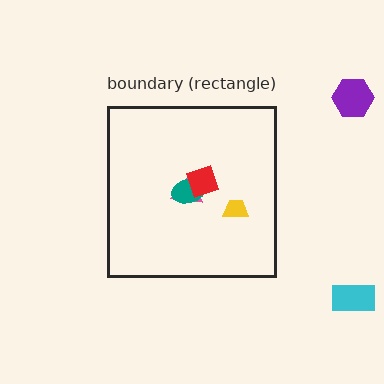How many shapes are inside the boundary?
4 inside, 2 outside.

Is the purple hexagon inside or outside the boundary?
Outside.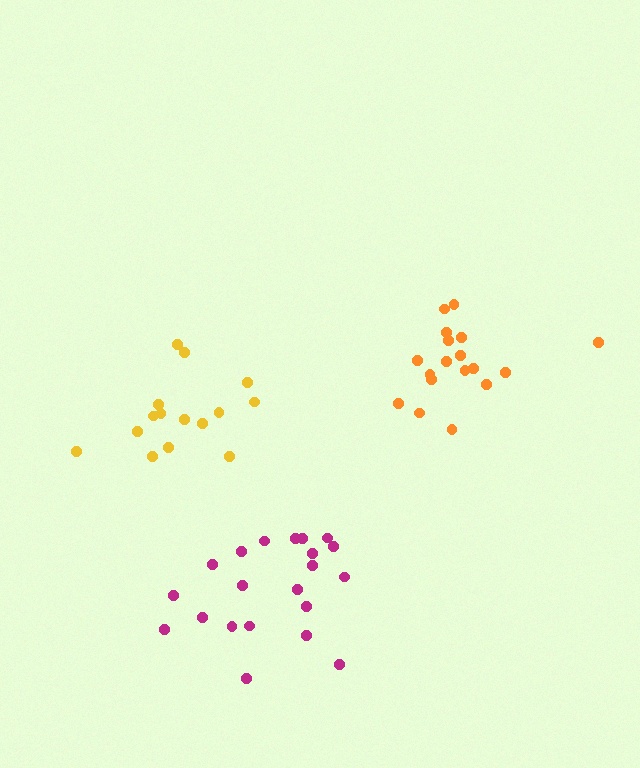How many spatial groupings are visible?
There are 3 spatial groupings.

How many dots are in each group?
Group 1: 15 dots, Group 2: 21 dots, Group 3: 18 dots (54 total).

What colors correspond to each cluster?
The clusters are colored: yellow, magenta, orange.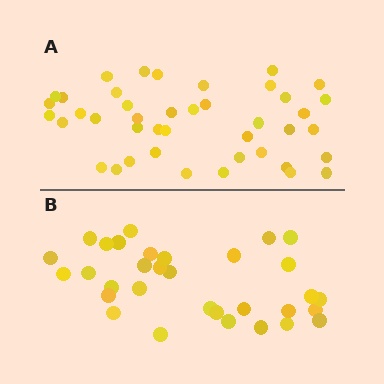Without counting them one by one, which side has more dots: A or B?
Region A (the top region) has more dots.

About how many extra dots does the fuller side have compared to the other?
Region A has roughly 10 or so more dots than region B.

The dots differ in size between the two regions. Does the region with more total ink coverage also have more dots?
No. Region B has more total ink coverage because its dots are larger, but region A actually contains more individual dots. Total area can be misleading — the number of items is what matters here.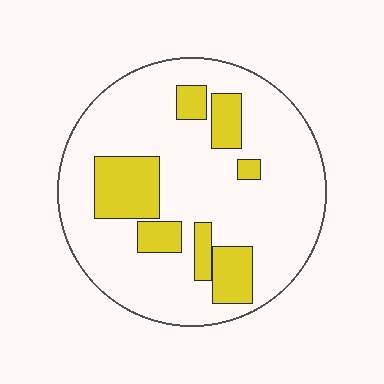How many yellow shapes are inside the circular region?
7.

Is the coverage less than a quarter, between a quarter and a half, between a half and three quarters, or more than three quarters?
Less than a quarter.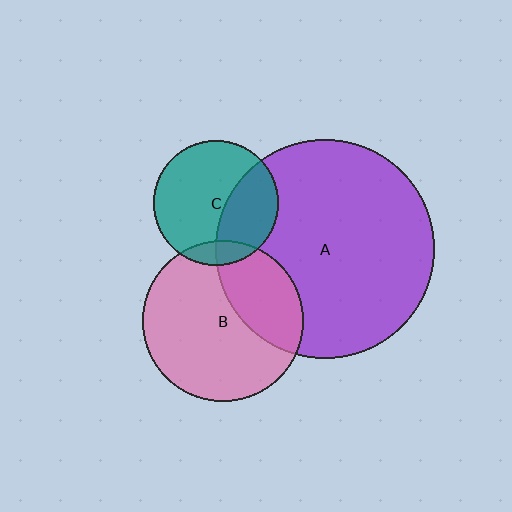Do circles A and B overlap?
Yes.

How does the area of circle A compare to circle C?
Approximately 3.1 times.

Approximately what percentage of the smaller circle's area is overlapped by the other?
Approximately 30%.